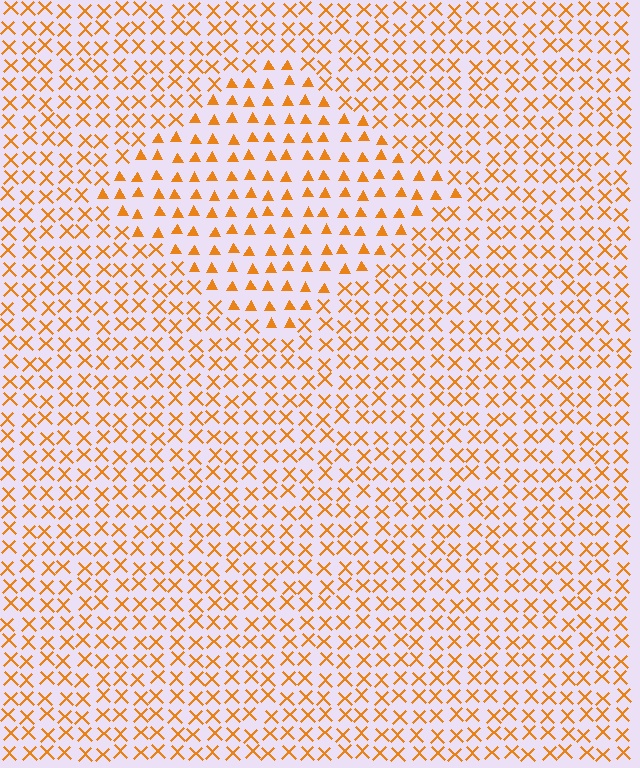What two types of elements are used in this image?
The image uses triangles inside the diamond region and X marks outside it.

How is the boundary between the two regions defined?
The boundary is defined by a change in element shape: triangles inside vs. X marks outside. All elements share the same color and spacing.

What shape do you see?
I see a diamond.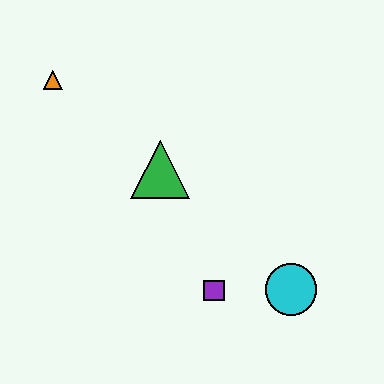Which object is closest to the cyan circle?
The purple square is closest to the cyan circle.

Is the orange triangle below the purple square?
No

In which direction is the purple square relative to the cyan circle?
The purple square is to the left of the cyan circle.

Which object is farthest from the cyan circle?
The orange triangle is farthest from the cyan circle.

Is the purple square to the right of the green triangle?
Yes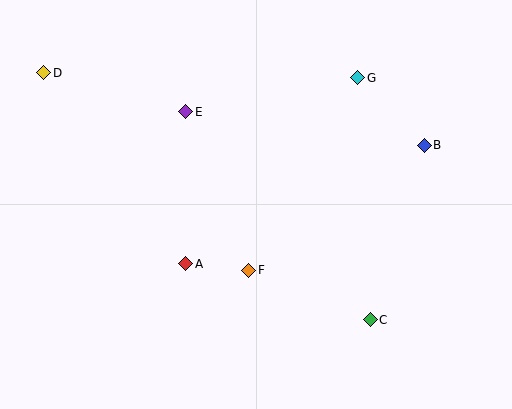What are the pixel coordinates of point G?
Point G is at (358, 78).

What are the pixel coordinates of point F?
Point F is at (249, 270).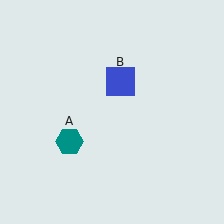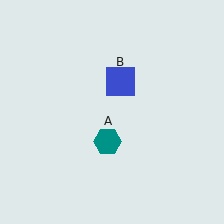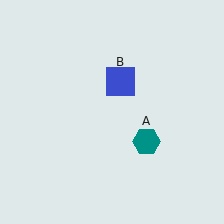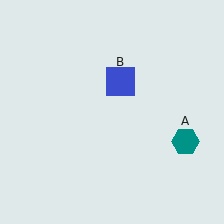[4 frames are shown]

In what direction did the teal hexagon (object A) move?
The teal hexagon (object A) moved right.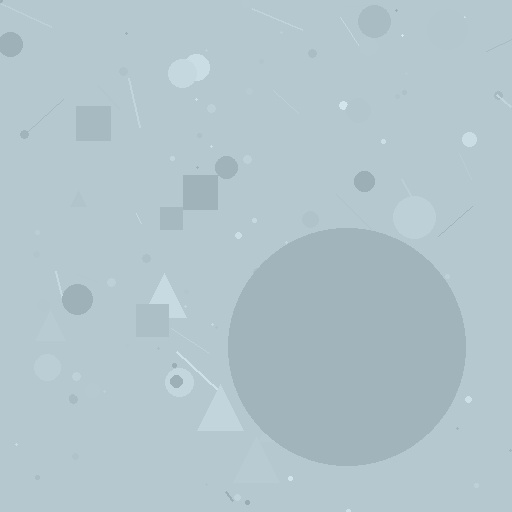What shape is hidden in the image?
A circle is hidden in the image.